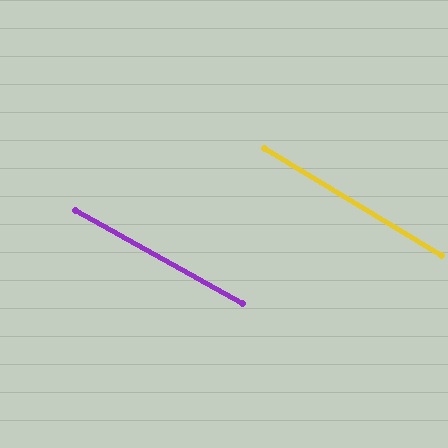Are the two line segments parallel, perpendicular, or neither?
Parallel — their directions differ by only 1.9°.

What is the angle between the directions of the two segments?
Approximately 2 degrees.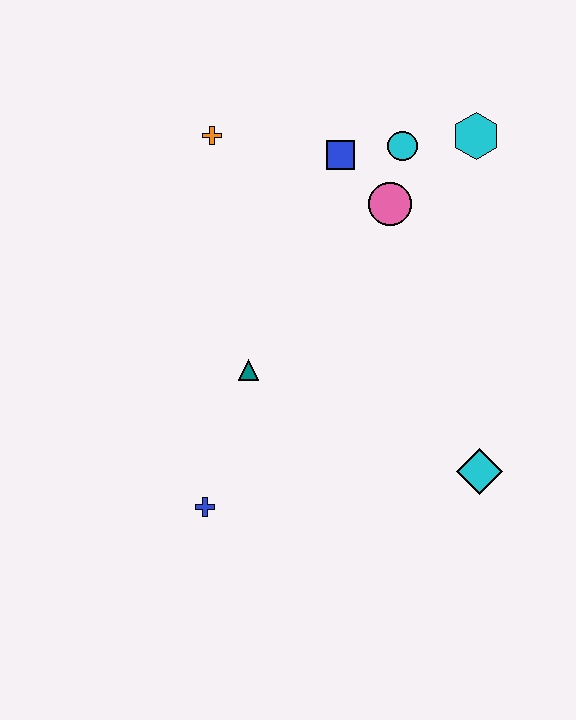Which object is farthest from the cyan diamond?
The orange cross is farthest from the cyan diamond.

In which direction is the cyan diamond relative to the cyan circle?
The cyan diamond is below the cyan circle.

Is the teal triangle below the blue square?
Yes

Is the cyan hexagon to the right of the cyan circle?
Yes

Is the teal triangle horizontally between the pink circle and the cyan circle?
No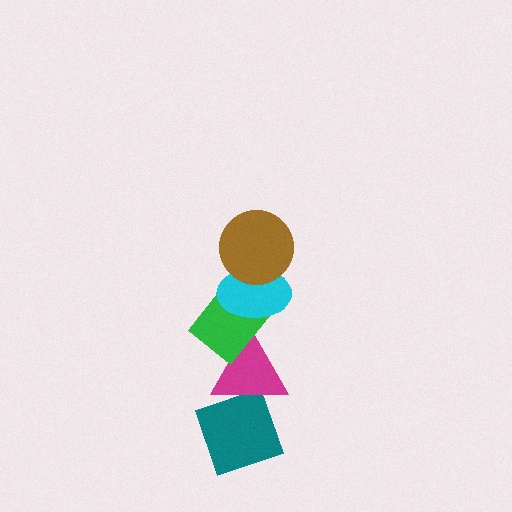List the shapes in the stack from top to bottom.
From top to bottom: the brown circle, the cyan ellipse, the green rectangle, the magenta triangle, the teal diamond.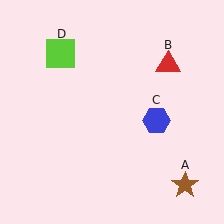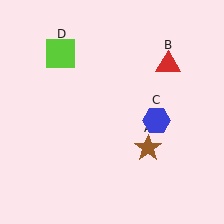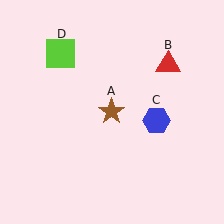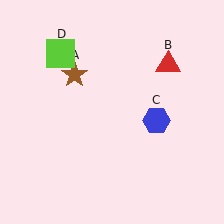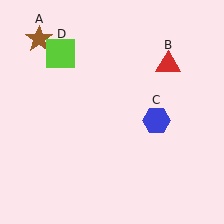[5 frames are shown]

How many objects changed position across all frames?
1 object changed position: brown star (object A).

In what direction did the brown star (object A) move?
The brown star (object A) moved up and to the left.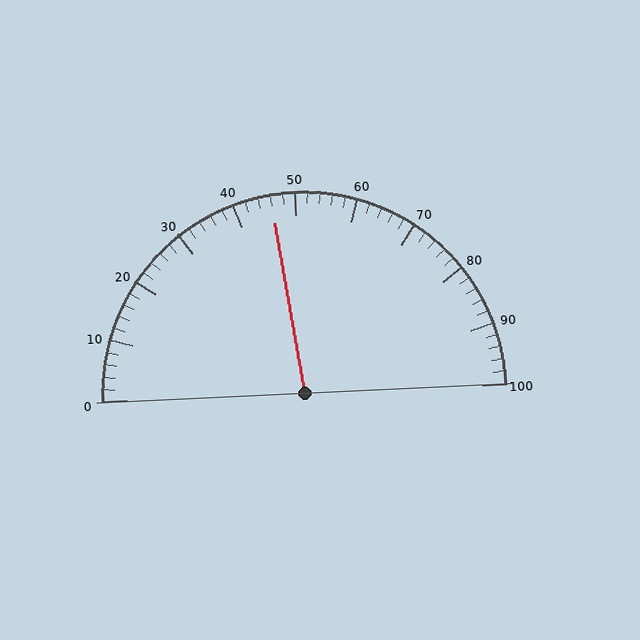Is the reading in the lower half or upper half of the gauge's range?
The reading is in the lower half of the range (0 to 100).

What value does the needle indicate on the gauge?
The needle indicates approximately 46.